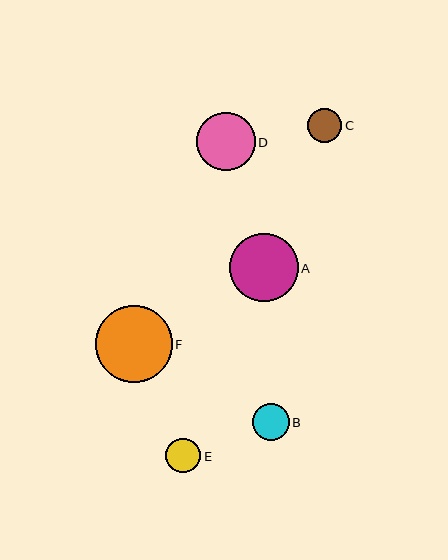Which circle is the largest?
Circle F is the largest with a size of approximately 77 pixels.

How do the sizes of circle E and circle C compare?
Circle E and circle C are approximately the same size.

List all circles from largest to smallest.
From largest to smallest: F, A, D, B, E, C.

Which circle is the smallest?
Circle C is the smallest with a size of approximately 34 pixels.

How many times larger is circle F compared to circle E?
Circle F is approximately 2.2 times the size of circle E.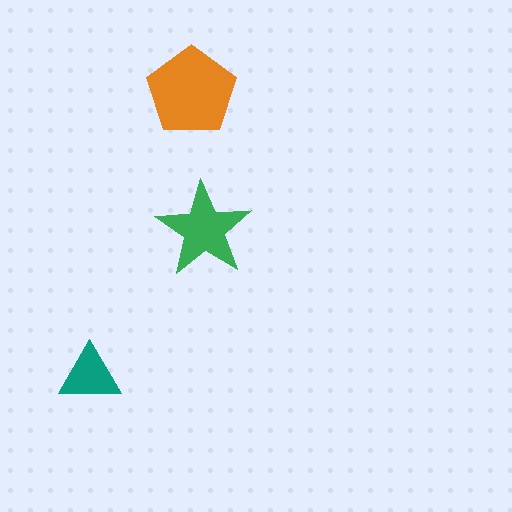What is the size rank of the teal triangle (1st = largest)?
3rd.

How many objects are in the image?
There are 3 objects in the image.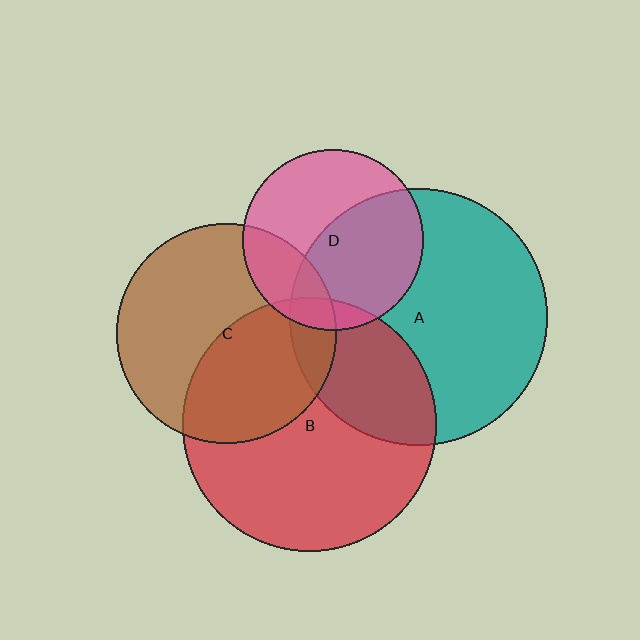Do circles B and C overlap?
Yes.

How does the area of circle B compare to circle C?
Approximately 1.3 times.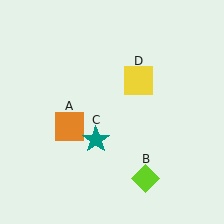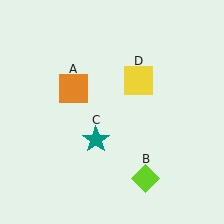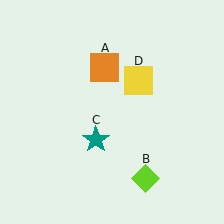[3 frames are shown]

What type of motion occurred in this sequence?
The orange square (object A) rotated clockwise around the center of the scene.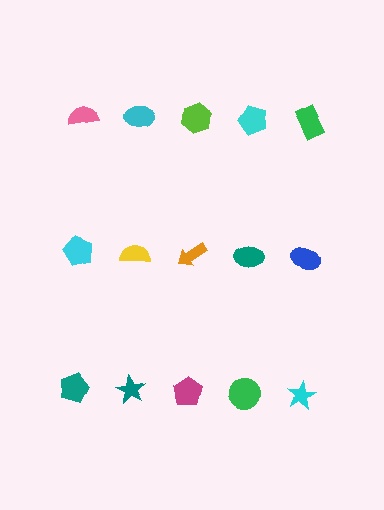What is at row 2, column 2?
A yellow semicircle.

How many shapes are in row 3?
5 shapes.